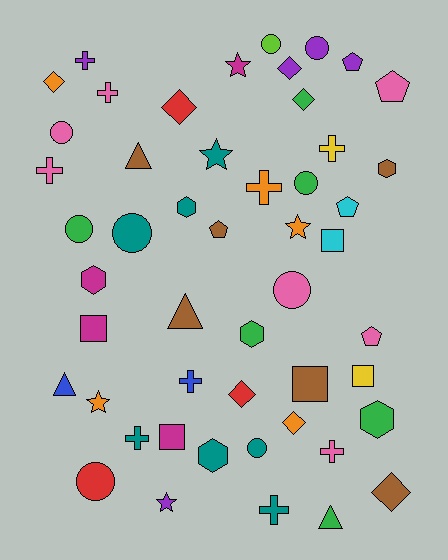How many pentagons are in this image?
There are 5 pentagons.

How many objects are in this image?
There are 50 objects.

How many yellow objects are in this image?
There are 2 yellow objects.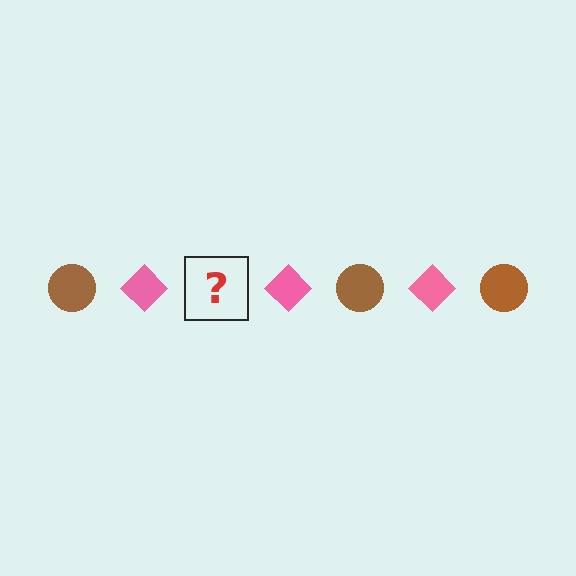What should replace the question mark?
The question mark should be replaced with a brown circle.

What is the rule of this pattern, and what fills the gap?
The rule is that the pattern alternates between brown circle and pink diamond. The gap should be filled with a brown circle.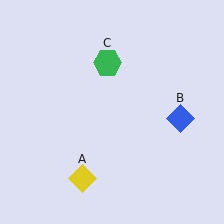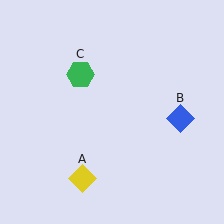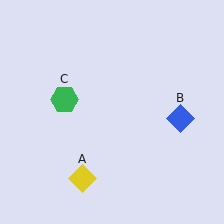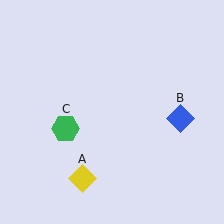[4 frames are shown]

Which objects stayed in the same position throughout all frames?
Yellow diamond (object A) and blue diamond (object B) remained stationary.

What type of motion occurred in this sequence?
The green hexagon (object C) rotated counterclockwise around the center of the scene.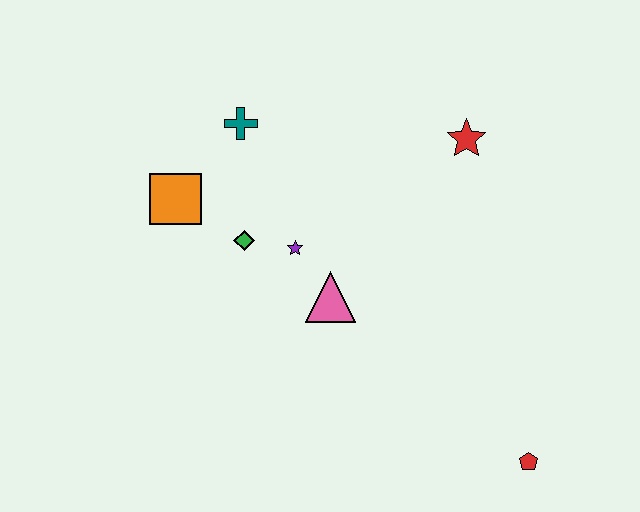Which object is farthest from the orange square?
The red pentagon is farthest from the orange square.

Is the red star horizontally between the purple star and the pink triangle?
No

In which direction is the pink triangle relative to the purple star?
The pink triangle is below the purple star.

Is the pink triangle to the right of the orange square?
Yes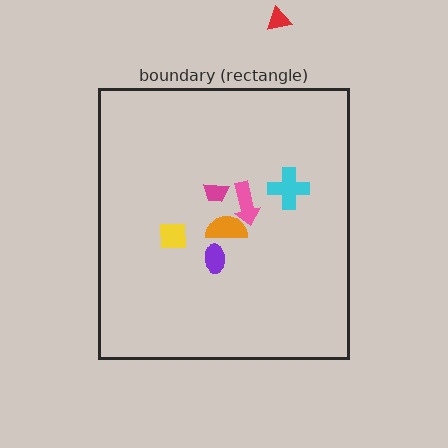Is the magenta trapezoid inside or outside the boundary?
Inside.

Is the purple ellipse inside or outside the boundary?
Inside.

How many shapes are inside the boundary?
6 inside, 1 outside.